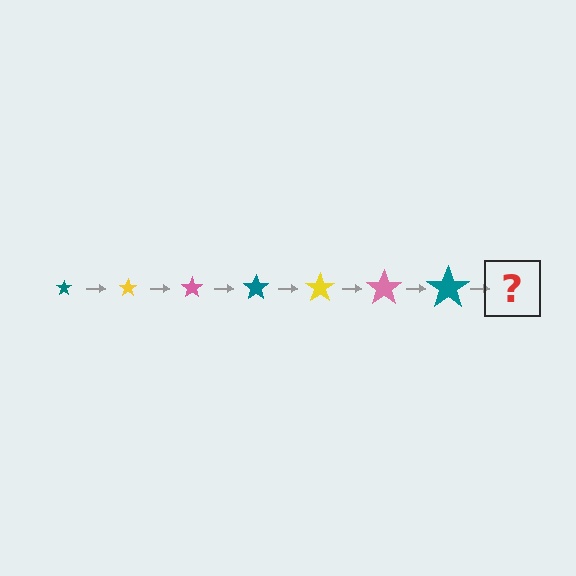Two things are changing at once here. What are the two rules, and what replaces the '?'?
The two rules are that the star grows larger each step and the color cycles through teal, yellow, and pink. The '?' should be a yellow star, larger than the previous one.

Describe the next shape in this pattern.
It should be a yellow star, larger than the previous one.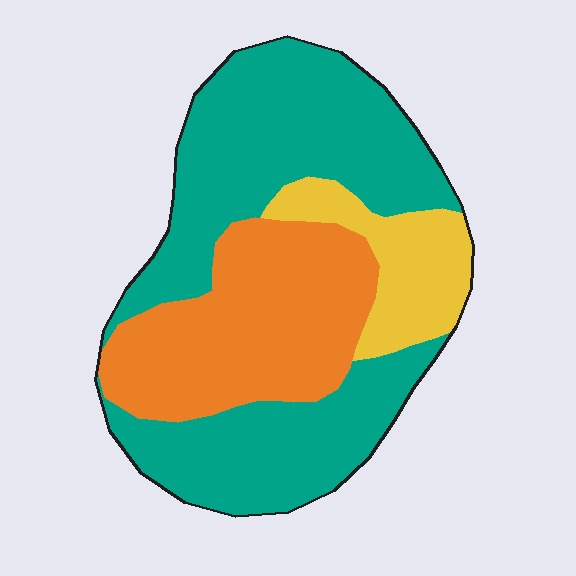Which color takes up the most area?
Teal, at roughly 55%.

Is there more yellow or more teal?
Teal.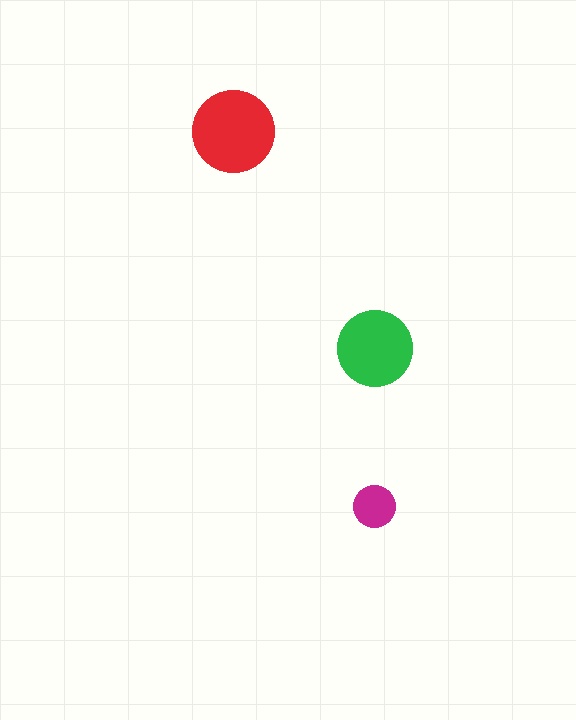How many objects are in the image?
There are 3 objects in the image.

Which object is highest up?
The red circle is topmost.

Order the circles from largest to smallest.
the red one, the green one, the magenta one.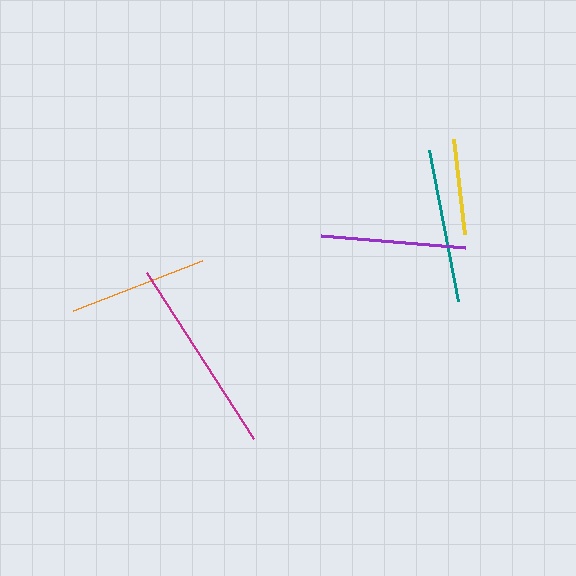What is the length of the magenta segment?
The magenta segment is approximately 198 pixels long.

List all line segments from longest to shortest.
From longest to shortest: magenta, teal, purple, orange, yellow.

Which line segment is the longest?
The magenta line is the longest at approximately 198 pixels.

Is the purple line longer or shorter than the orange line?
The purple line is longer than the orange line.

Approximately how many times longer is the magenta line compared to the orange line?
The magenta line is approximately 1.4 times the length of the orange line.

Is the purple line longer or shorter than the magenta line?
The magenta line is longer than the purple line.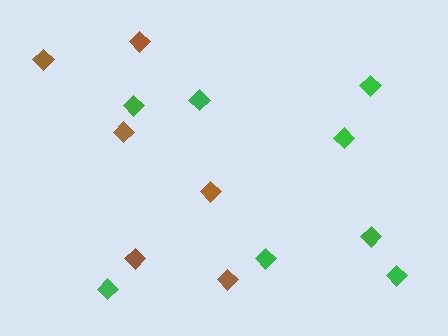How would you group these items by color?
There are 2 groups: one group of green diamonds (8) and one group of brown diamonds (6).